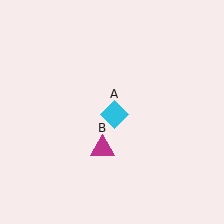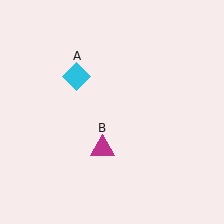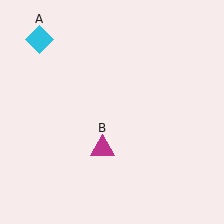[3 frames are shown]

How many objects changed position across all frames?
1 object changed position: cyan diamond (object A).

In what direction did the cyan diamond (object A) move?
The cyan diamond (object A) moved up and to the left.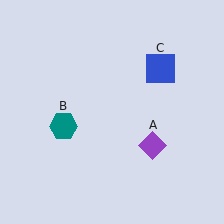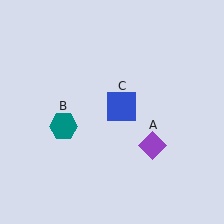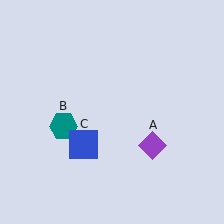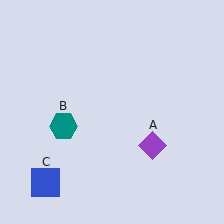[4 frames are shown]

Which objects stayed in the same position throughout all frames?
Purple diamond (object A) and teal hexagon (object B) remained stationary.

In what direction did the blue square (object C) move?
The blue square (object C) moved down and to the left.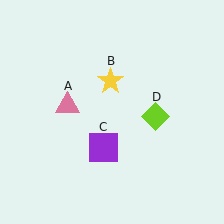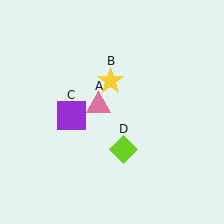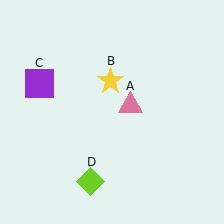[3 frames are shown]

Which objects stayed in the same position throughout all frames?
Yellow star (object B) remained stationary.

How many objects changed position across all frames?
3 objects changed position: pink triangle (object A), purple square (object C), lime diamond (object D).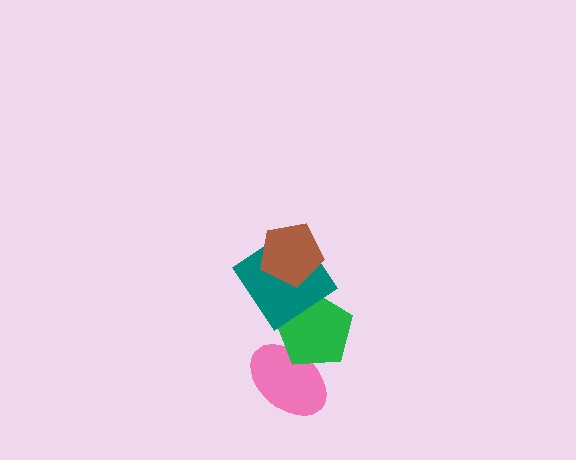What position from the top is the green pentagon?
The green pentagon is 3rd from the top.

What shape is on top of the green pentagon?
The teal diamond is on top of the green pentagon.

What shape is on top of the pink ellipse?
The green pentagon is on top of the pink ellipse.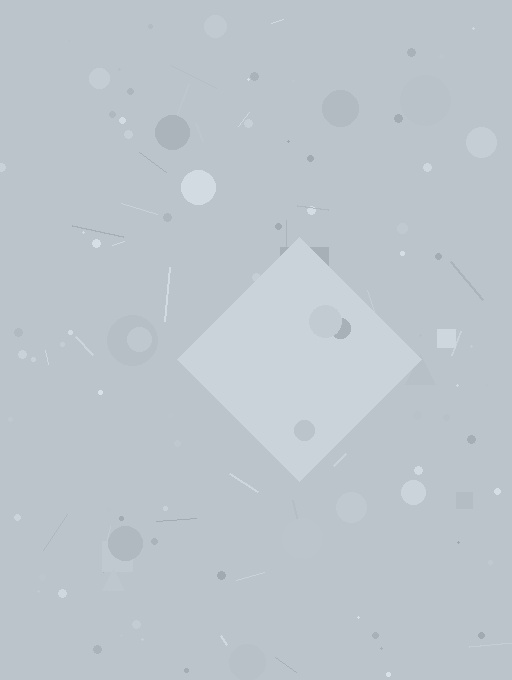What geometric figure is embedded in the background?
A diamond is embedded in the background.